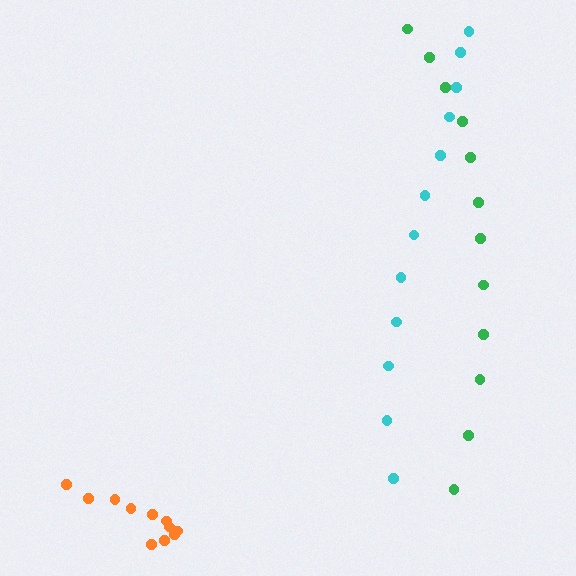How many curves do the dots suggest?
There are 3 distinct paths.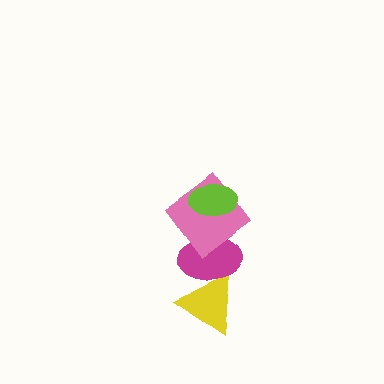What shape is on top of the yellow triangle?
The magenta ellipse is on top of the yellow triangle.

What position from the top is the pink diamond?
The pink diamond is 2nd from the top.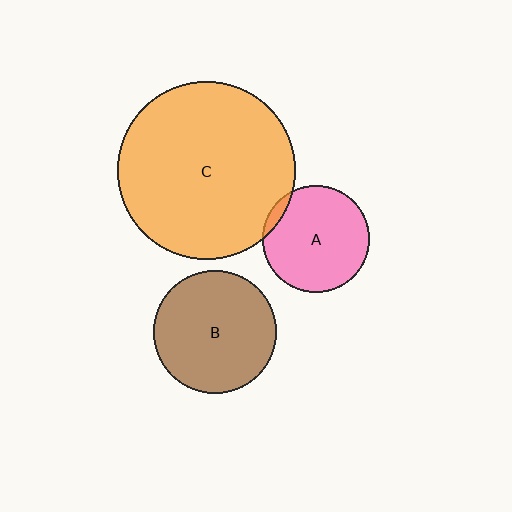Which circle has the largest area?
Circle C (orange).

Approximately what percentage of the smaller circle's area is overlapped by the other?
Approximately 5%.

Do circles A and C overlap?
Yes.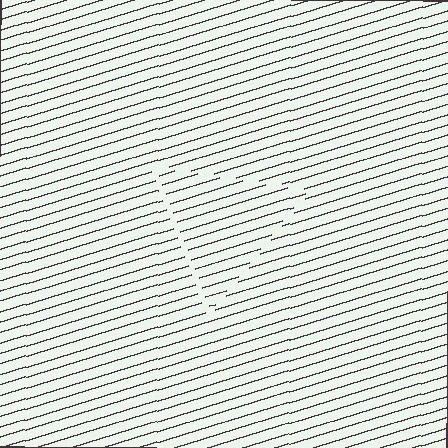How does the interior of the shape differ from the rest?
The interior of the shape contains the same grating, shifted by half a period — the contour is defined by the phase discontinuity where line-ends from the inner and outer gratings abut.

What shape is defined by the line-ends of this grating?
An illusory triangle. The interior of the shape contains the same grating, shifted by half a period — the contour is defined by the phase discontinuity where line-ends from the inner and outer gratings abut.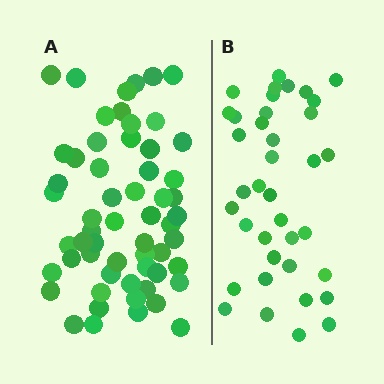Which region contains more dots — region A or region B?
Region A (the left region) has more dots.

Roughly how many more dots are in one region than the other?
Region A has approximately 20 more dots than region B.